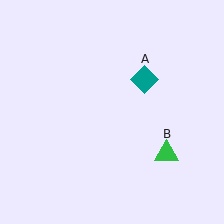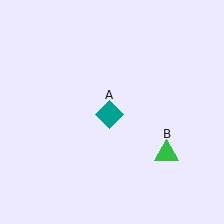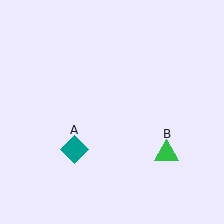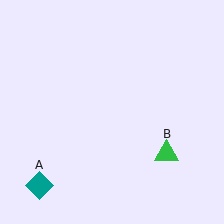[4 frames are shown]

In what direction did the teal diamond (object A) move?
The teal diamond (object A) moved down and to the left.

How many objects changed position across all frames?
1 object changed position: teal diamond (object A).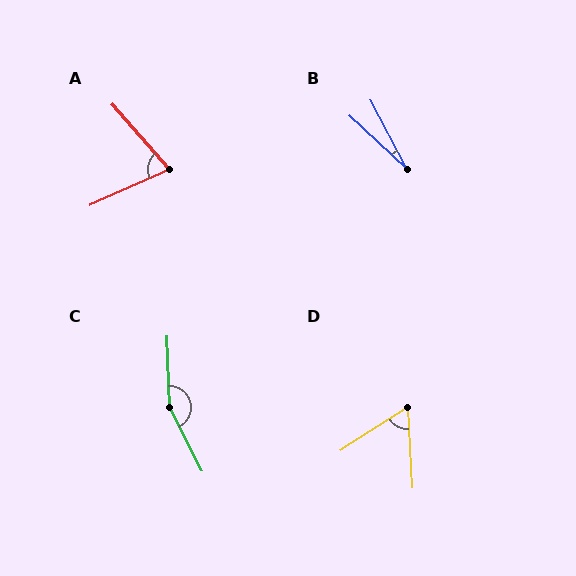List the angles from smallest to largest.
B (19°), D (60°), A (73°), C (155°).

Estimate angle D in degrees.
Approximately 60 degrees.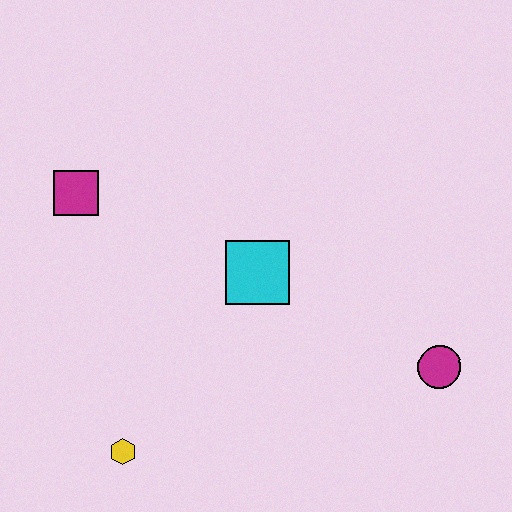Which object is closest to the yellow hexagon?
The cyan square is closest to the yellow hexagon.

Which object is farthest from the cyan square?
The yellow hexagon is farthest from the cyan square.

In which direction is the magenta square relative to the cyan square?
The magenta square is to the left of the cyan square.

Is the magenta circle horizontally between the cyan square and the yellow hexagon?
No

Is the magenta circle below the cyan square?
Yes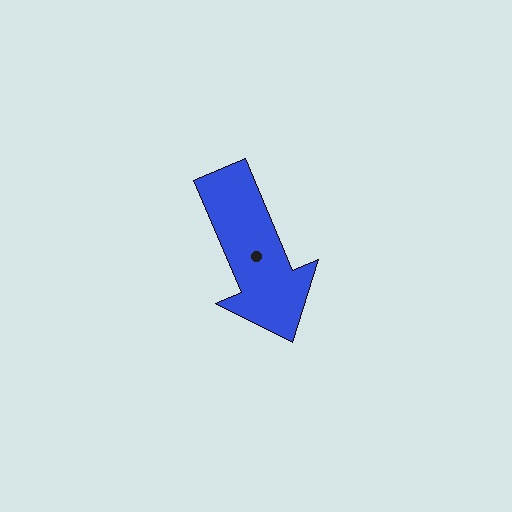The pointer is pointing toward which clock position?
Roughly 5 o'clock.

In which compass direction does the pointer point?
Southeast.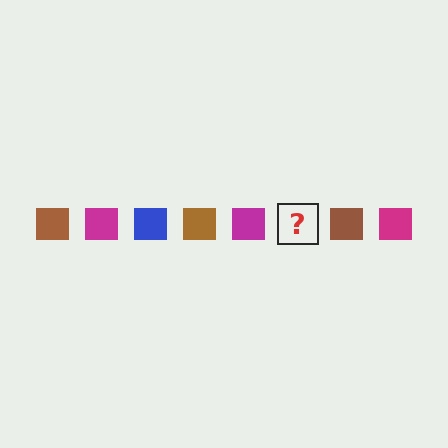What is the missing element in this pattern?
The missing element is a blue square.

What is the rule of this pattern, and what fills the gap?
The rule is that the pattern cycles through brown, magenta, blue squares. The gap should be filled with a blue square.